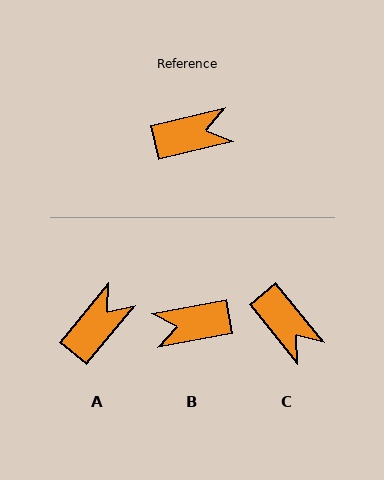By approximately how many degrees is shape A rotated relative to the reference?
Approximately 37 degrees counter-clockwise.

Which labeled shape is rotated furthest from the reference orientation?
B, about 177 degrees away.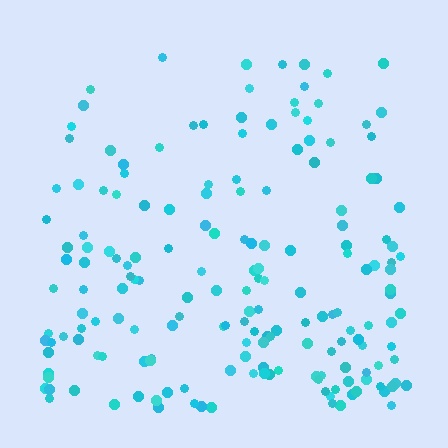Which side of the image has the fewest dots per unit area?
The top.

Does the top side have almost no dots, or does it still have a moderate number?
Still a moderate number, just noticeably fewer than the bottom.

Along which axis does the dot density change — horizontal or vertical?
Vertical.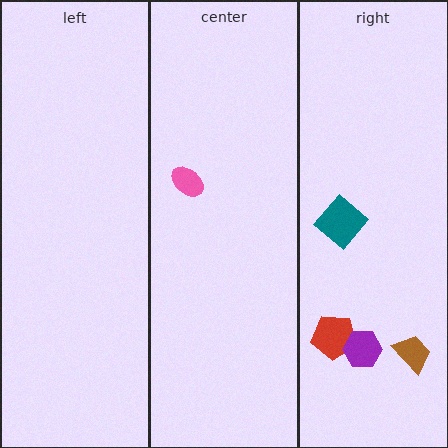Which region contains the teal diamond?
The right region.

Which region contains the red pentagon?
The right region.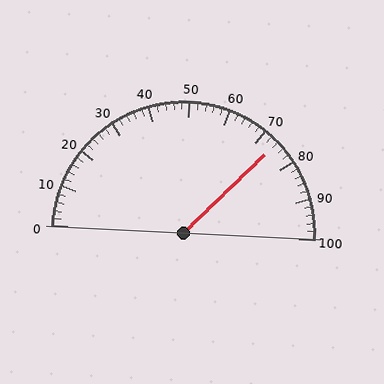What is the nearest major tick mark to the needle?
The nearest major tick mark is 70.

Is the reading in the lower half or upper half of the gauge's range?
The reading is in the upper half of the range (0 to 100).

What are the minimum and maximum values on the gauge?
The gauge ranges from 0 to 100.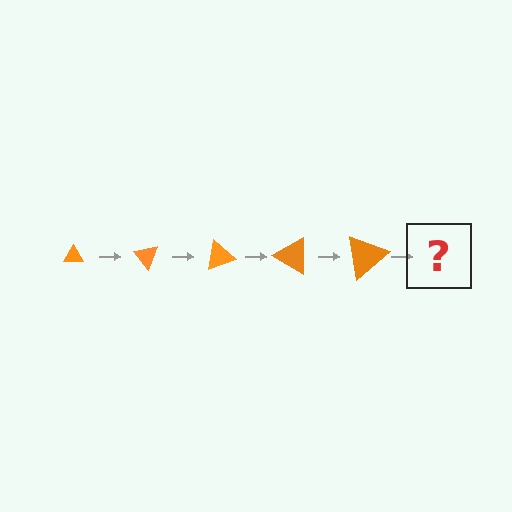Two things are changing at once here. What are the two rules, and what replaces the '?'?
The two rules are that the triangle grows larger each step and it rotates 50 degrees each step. The '?' should be a triangle, larger than the previous one and rotated 250 degrees from the start.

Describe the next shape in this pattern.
It should be a triangle, larger than the previous one and rotated 250 degrees from the start.